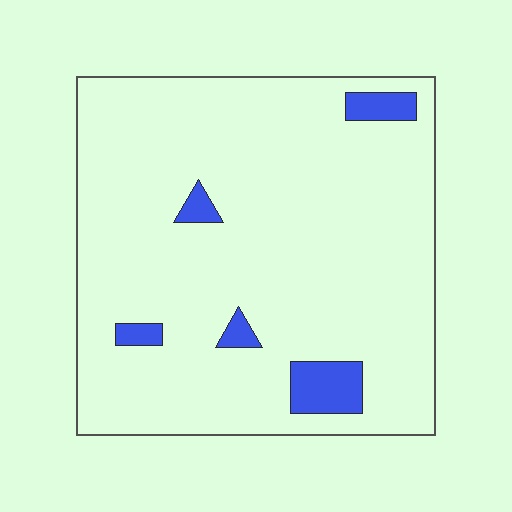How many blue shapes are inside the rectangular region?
5.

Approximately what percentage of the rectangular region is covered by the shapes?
Approximately 5%.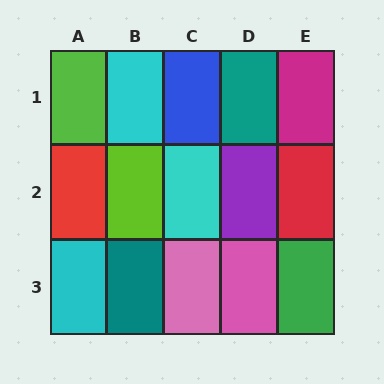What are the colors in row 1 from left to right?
Lime, cyan, blue, teal, magenta.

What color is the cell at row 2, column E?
Red.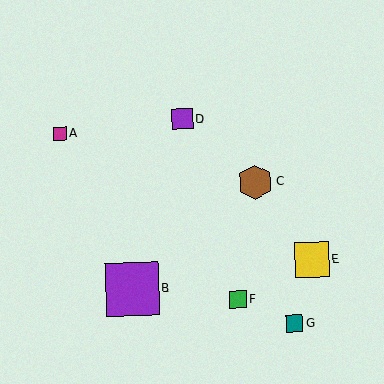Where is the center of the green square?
The center of the green square is at (238, 299).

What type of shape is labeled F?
Shape F is a green square.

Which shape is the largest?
The purple square (labeled B) is the largest.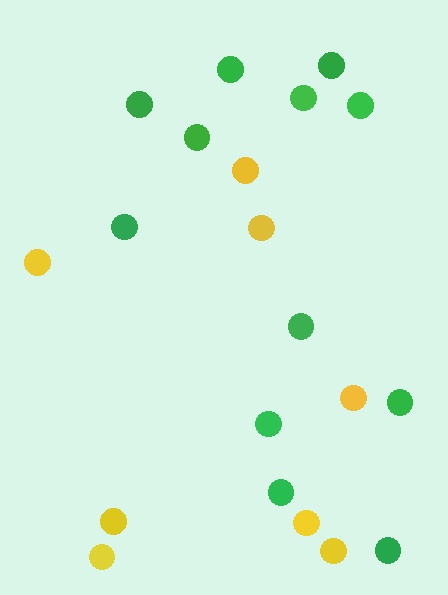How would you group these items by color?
There are 2 groups: one group of green circles (12) and one group of yellow circles (8).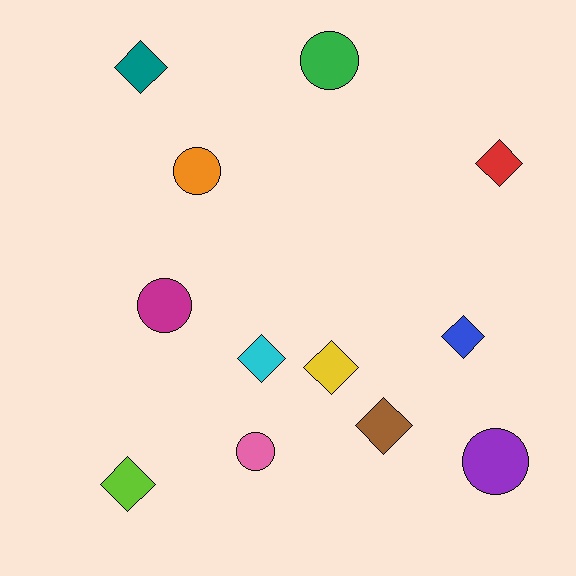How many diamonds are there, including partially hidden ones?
There are 7 diamonds.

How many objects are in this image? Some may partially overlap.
There are 12 objects.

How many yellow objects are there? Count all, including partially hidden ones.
There is 1 yellow object.